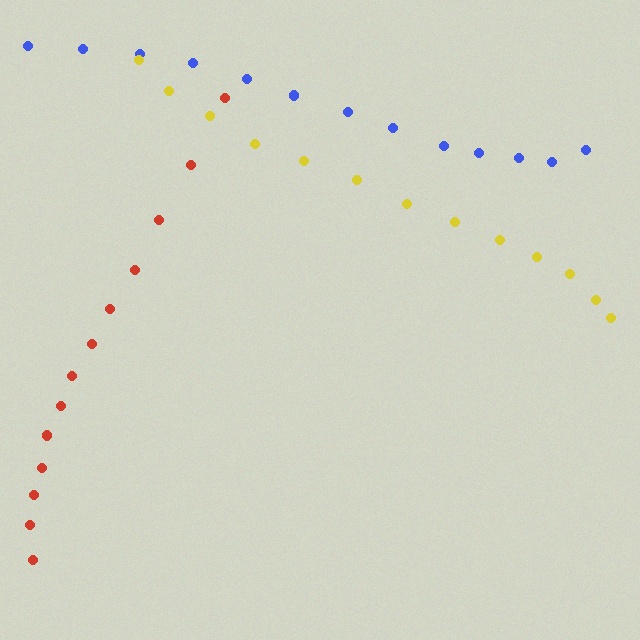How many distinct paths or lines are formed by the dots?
There are 3 distinct paths.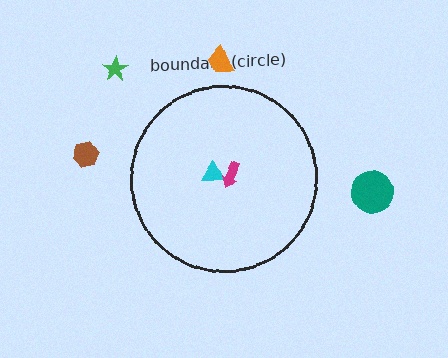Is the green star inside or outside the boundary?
Outside.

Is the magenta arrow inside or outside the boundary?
Inside.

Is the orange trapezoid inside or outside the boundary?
Outside.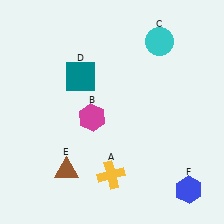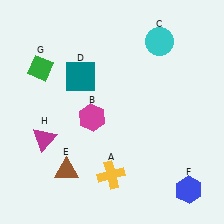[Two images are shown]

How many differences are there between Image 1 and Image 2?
There are 2 differences between the two images.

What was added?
A green diamond (G), a magenta triangle (H) were added in Image 2.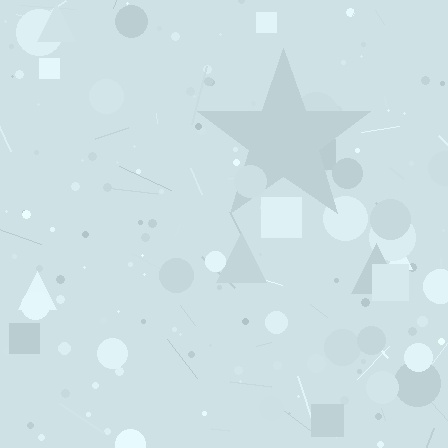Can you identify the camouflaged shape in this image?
The camouflaged shape is a star.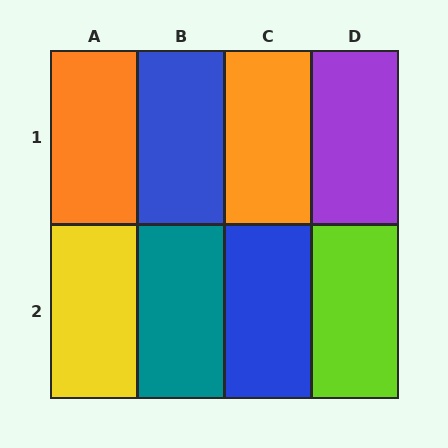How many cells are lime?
1 cell is lime.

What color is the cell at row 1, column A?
Orange.